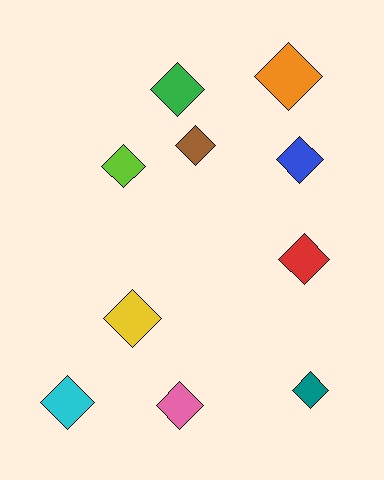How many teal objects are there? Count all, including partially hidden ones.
There is 1 teal object.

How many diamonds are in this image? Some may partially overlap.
There are 10 diamonds.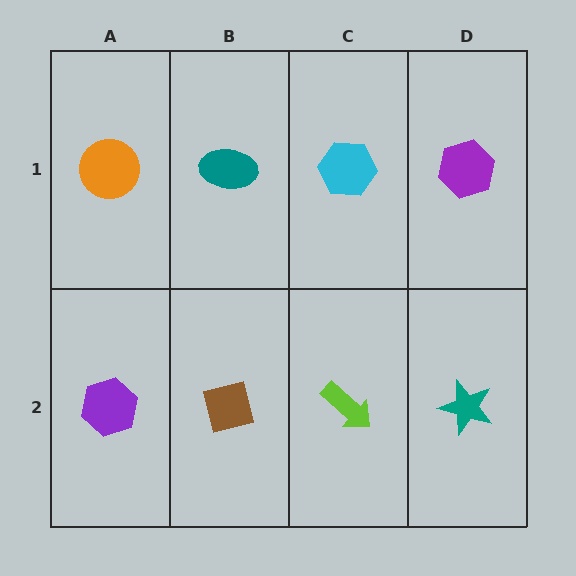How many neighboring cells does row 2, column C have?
3.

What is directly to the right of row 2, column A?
A brown square.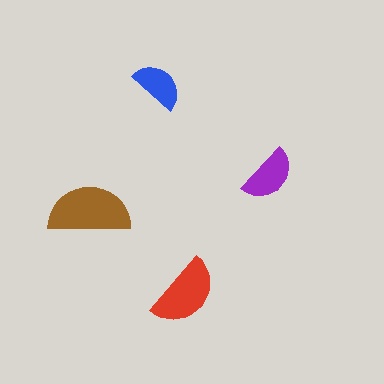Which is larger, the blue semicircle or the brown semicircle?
The brown one.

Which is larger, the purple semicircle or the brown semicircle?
The brown one.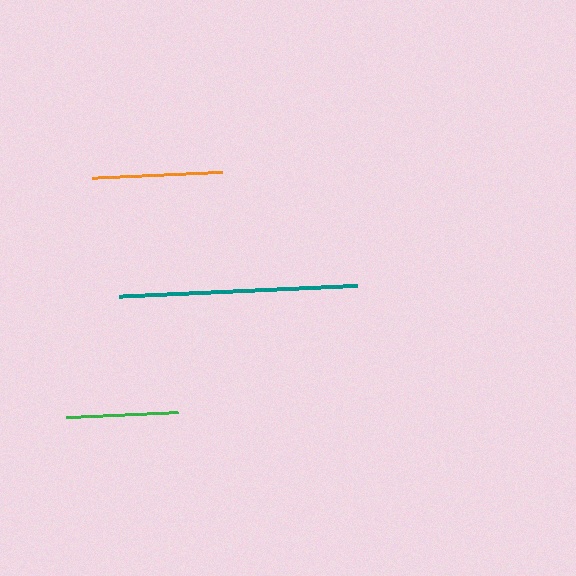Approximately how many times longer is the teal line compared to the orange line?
The teal line is approximately 1.8 times the length of the orange line.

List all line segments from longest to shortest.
From longest to shortest: teal, orange, green.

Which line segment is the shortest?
The green line is the shortest at approximately 112 pixels.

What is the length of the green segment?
The green segment is approximately 112 pixels long.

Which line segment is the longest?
The teal line is the longest at approximately 237 pixels.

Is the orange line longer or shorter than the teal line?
The teal line is longer than the orange line.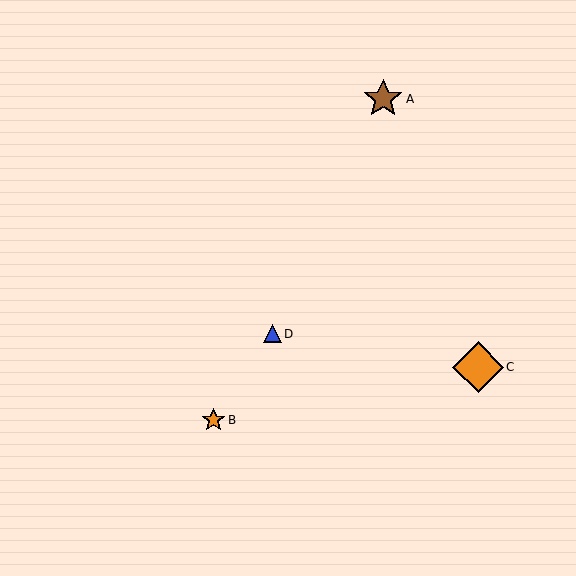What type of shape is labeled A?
Shape A is a brown star.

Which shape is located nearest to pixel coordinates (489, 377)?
The orange diamond (labeled C) at (478, 367) is nearest to that location.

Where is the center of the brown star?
The center of the brown star is at (383, 99).